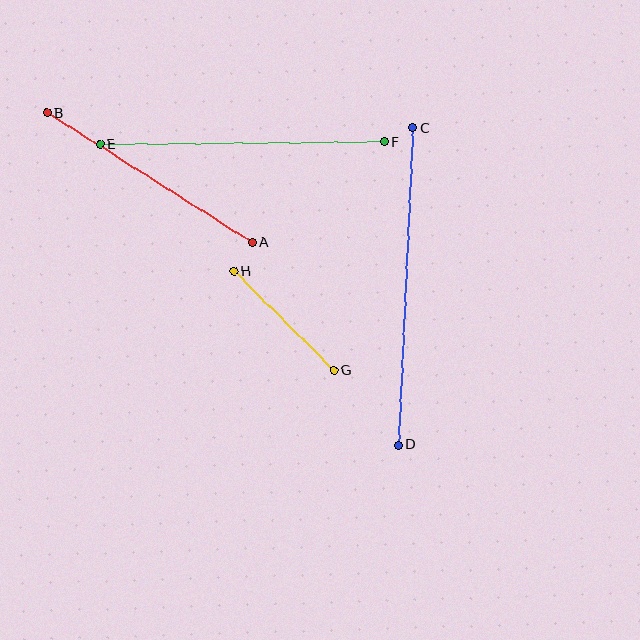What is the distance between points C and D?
The distance is approximately 317 pixels.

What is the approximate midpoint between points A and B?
The midpoint is at approximately (149, 178) pixels.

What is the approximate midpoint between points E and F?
The midpoint is at approximately (242, 143) pixels.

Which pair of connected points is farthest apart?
Points C and D are farthest apart.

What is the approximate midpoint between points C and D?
The midpoint is at approximately (406, 286) pixels.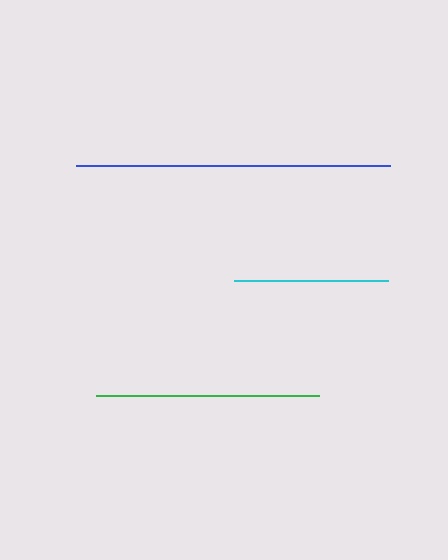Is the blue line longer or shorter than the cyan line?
The blue line is longer than the cyan line.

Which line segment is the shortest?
The cyan line is the shortest at approximately 154 pixels.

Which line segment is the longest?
The blue line is the longest at approximately 314 pixels.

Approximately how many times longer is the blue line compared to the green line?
The blue line is approximately 1.4 times the length of the green line.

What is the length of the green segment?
The green segment is approximately 223 pixels long.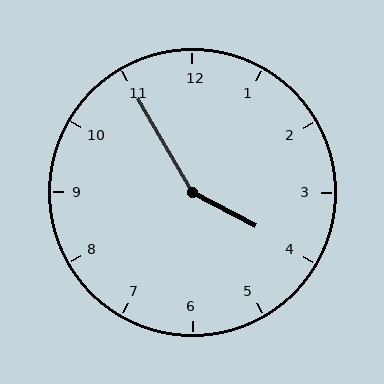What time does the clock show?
3:55.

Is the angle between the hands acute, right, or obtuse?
It is obtuse.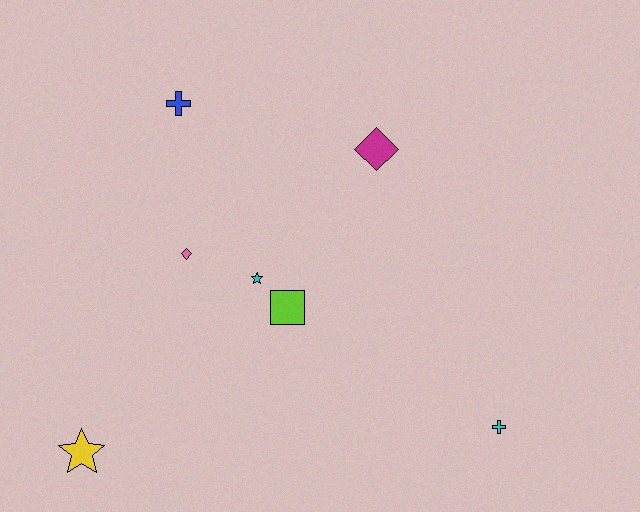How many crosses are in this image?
There are 2 crosses.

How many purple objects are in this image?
There are no purple objects.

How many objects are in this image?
There are 7 objects.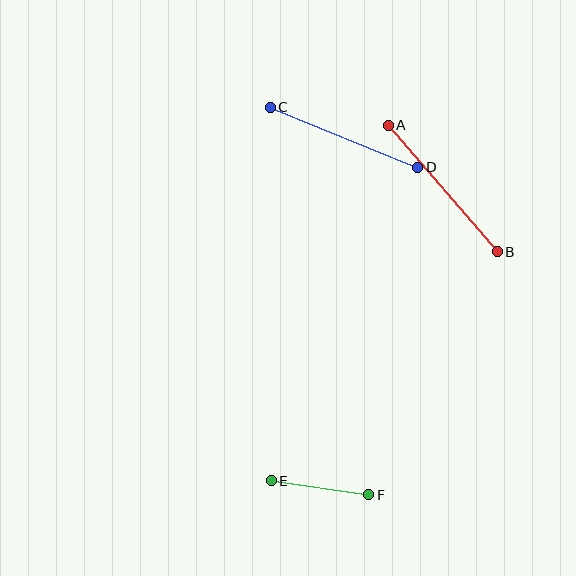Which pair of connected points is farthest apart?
Points A and B are farthest apart.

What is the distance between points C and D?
The distance is approximately 159 pixels.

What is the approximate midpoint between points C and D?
The midpoint is at approximately (344, 137) pixels.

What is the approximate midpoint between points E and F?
The midpoint is at approximately (320, 488) pixels.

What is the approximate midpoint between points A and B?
The midpoint is at approximately (443, 188) pixels.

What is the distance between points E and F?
The distance is approximately 98 pixels.